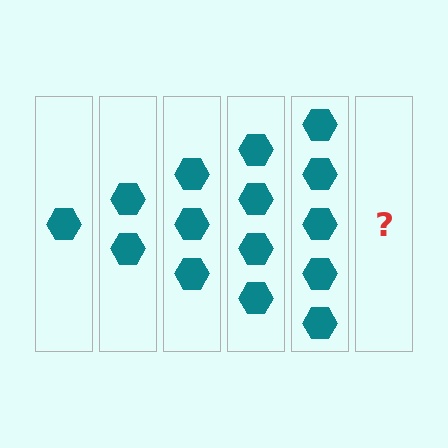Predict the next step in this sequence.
The next step is 6 hexagons.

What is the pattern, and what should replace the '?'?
The pattern is that each step adds one more hexagon. The '?' should be 6 hexagons.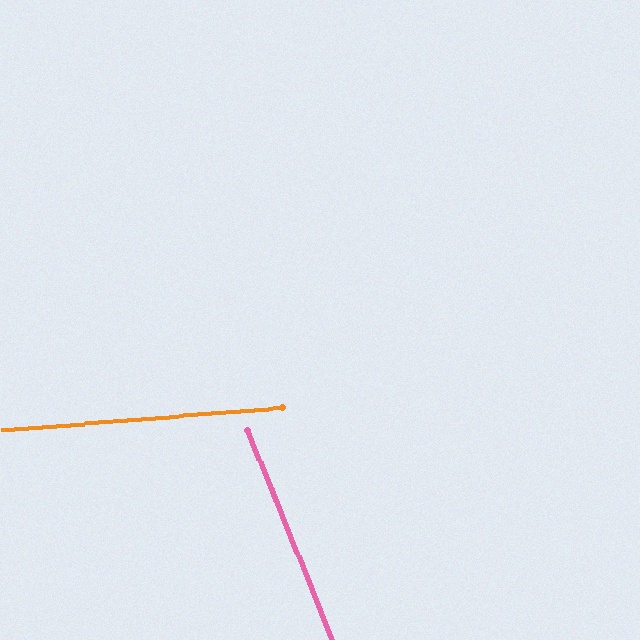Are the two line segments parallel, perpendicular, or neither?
Neither parallel nor perpendicular — they differ by about 73°.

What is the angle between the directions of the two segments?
Approximately 73 degrees.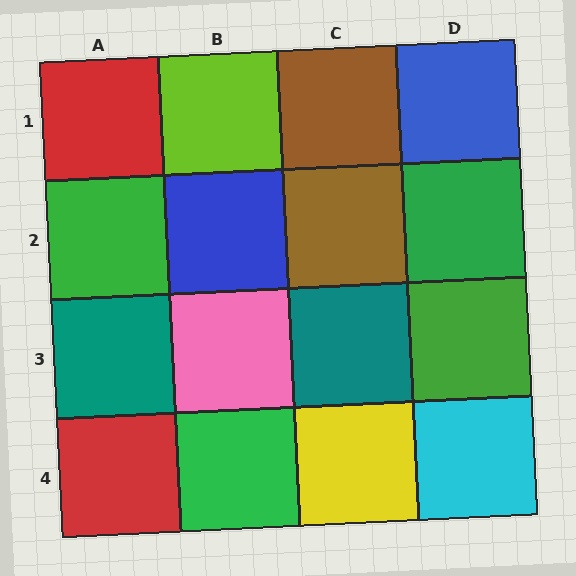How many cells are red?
2 cells are red.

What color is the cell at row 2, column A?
Green.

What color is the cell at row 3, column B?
Pink.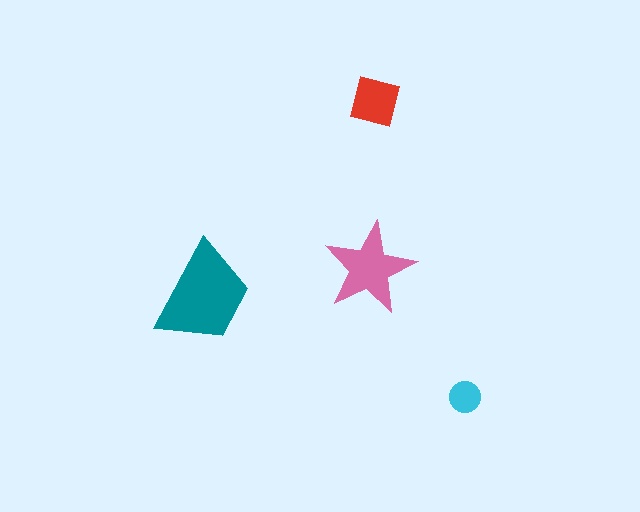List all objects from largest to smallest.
The teal trapezoid, the pink star, the red square, the cyan circle.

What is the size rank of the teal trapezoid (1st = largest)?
1st.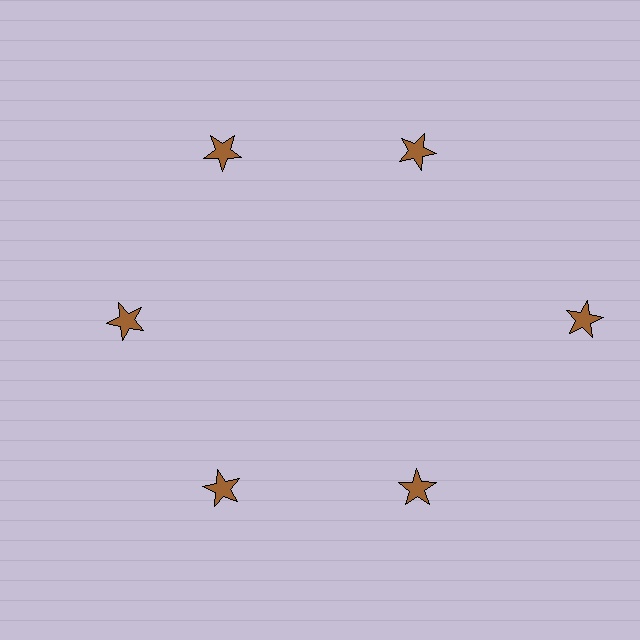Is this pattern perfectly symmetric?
No. The 6 brown stars are arranged in a ring, but one element near the 3 o'clock position is pushed outward from the center, breaking the 6-fold rotational symmetry.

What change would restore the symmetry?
The symmetry would be restored by moving it inward, back onto the ring so that all 6 stars sit at equal angles and equal distance from the center.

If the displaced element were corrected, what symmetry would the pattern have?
It would have 6-fold rotational symmetry — the pattern would map onto itself every 60 degrees.